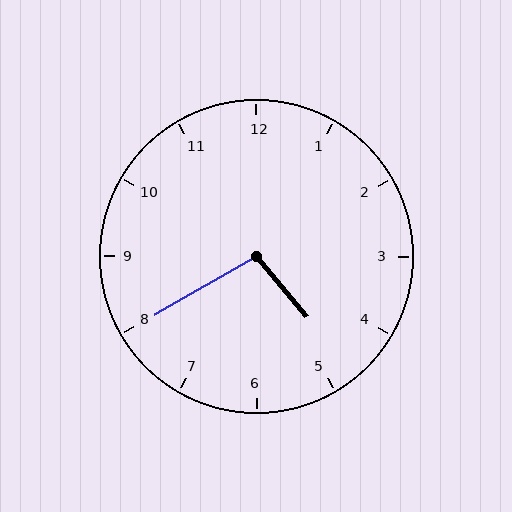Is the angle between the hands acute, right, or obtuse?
It is obtuse.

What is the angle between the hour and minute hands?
Approximately 100 degrees.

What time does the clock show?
4:40.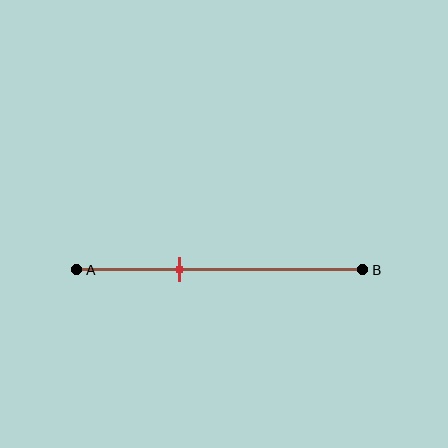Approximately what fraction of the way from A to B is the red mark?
The red mark is approximately 35% of the way from A to B.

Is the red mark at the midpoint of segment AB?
No, the mark is at about 35% from A, not at the 50% midpoint.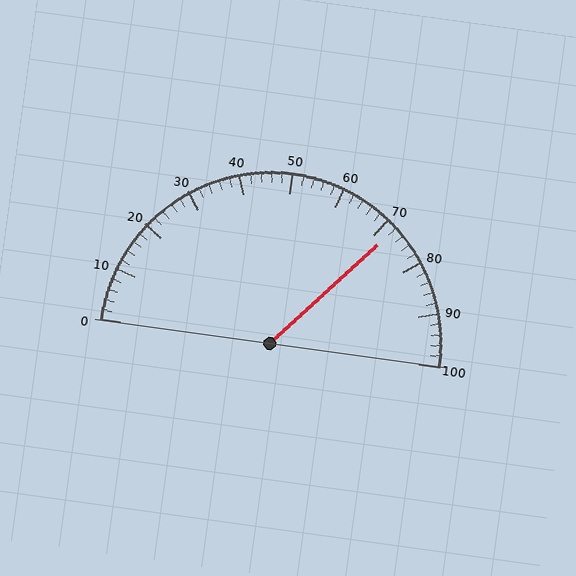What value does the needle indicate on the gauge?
The needle indicates approximately 72.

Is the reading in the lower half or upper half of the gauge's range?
The reading is in the upper half of the range (0 to 100).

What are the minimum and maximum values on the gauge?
The gauge ranges from 0 to 100.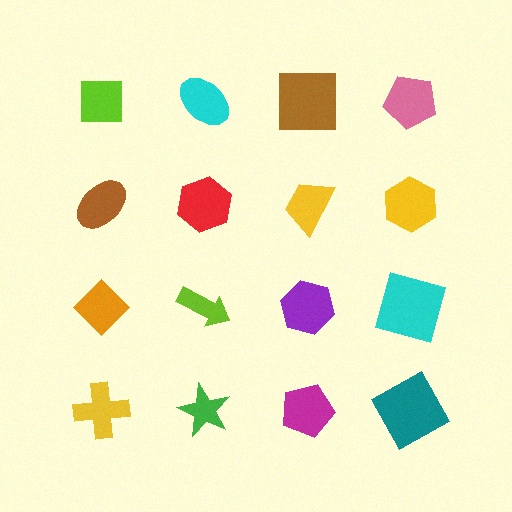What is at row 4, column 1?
A yellow cross.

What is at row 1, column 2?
A cyan ellipse.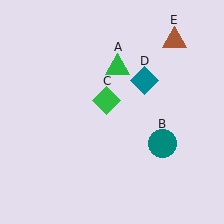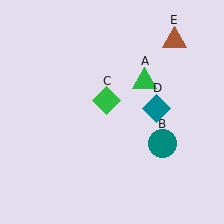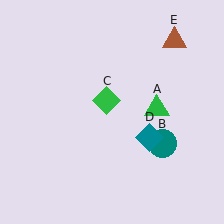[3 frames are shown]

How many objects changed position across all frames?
2 objects changed position: green triangle (object A), teal diamond (object D).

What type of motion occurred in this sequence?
The green triangle (object A), teal diamond (object D) rotated clockwise around the center of the scene.